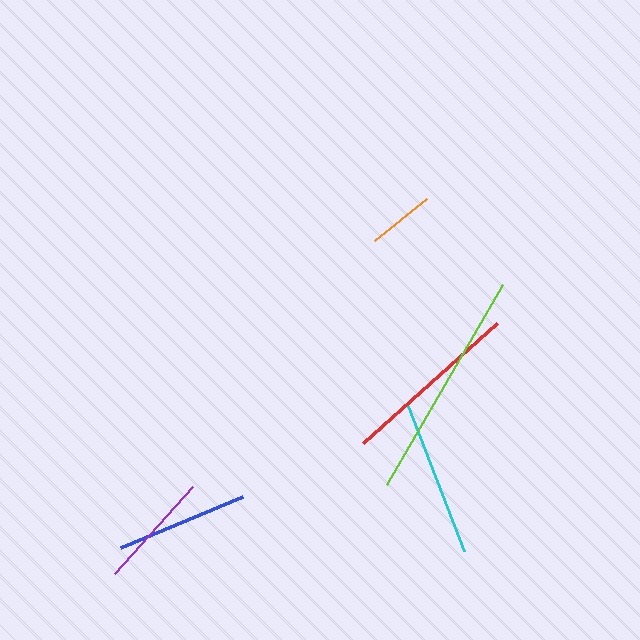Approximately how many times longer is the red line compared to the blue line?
The red line is approximately 1.4 times the length of the blue line.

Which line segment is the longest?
The lime line is the longest at approximately 231 pixels.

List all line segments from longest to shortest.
From longest to shortest: lime, red, cyan, blue, purple, orange.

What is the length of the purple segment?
The purple segment is approximately 118 pixels long.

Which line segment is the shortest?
The orange line is the shortest at approximately 67 pixels.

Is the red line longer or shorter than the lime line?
The lime line is longer than the red line.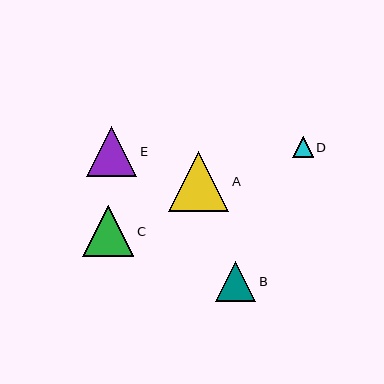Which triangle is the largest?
Triangle A is the largest with a size of approximately 60 pixels.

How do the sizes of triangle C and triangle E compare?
Triangle C and triangle E are approximately the same size.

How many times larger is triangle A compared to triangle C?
Triangle A is approximately 1.2 times the size of triangle C.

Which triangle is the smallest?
Triangle D is the smallest with a size of approximately 21 pixels.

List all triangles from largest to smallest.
From largest to smallest: A, C, E, B, D.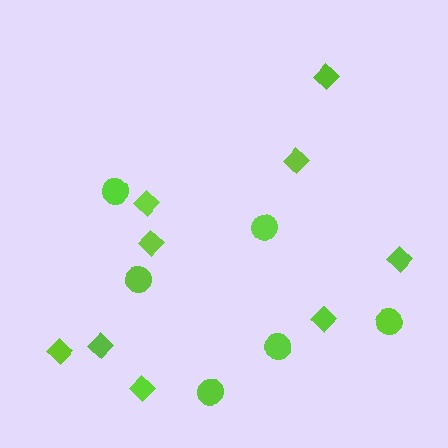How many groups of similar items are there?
There are 2 groups: one group of circles (6) and one group of diamonds (9).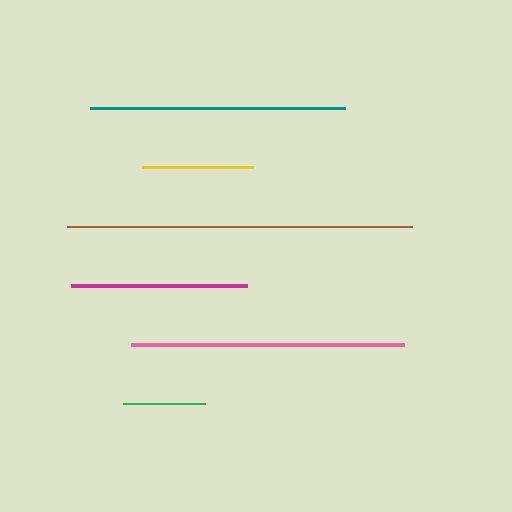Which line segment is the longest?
The brown line is the longest at approximately 345 pixels.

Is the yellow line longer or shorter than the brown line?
The brown line is longer than the yellow line.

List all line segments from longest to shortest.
From longest to shortest: brown, pink, teal, magenta, yellow, green.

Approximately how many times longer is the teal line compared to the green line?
The teal line is approximately 3.1 times the length of the green line.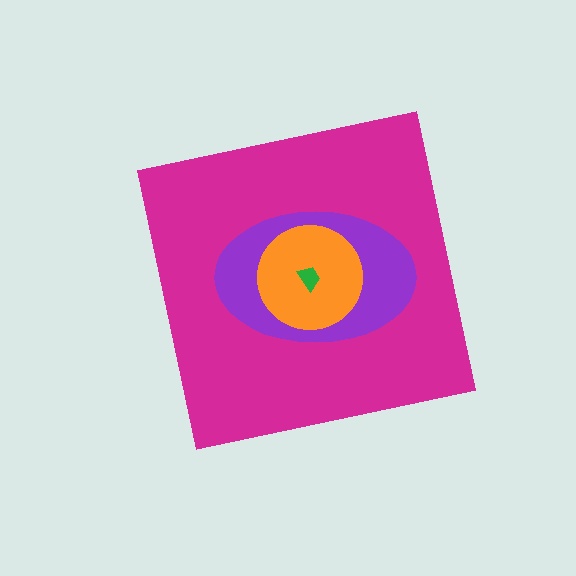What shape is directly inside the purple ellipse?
The orange circle.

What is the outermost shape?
The magenta square.